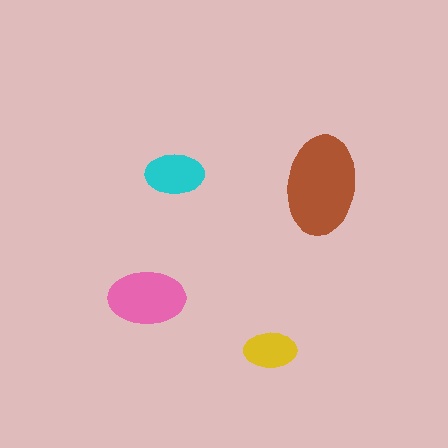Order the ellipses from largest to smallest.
the brown one, the pink one, the cyan one, the yellow one.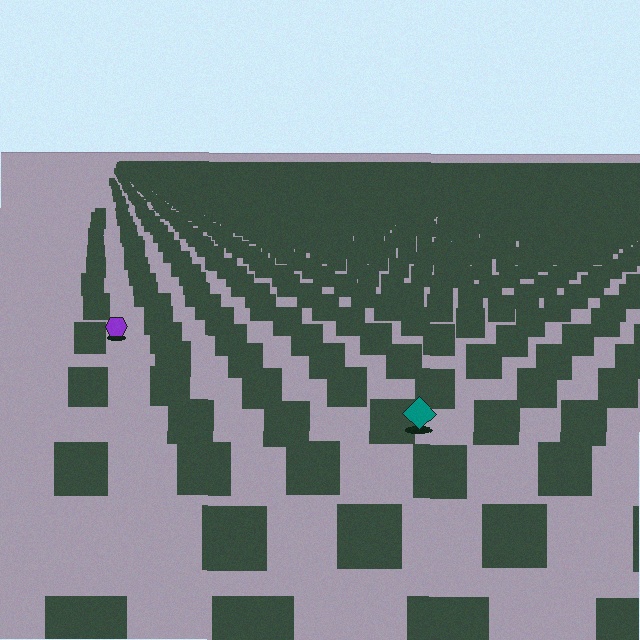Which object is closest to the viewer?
The teal diamond is closest. The texture marks near it are larger and more spread out.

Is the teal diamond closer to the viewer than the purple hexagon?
Yes. The teal diamond is closer — you can tell from the texture gradient: the ground texture is coarser near it.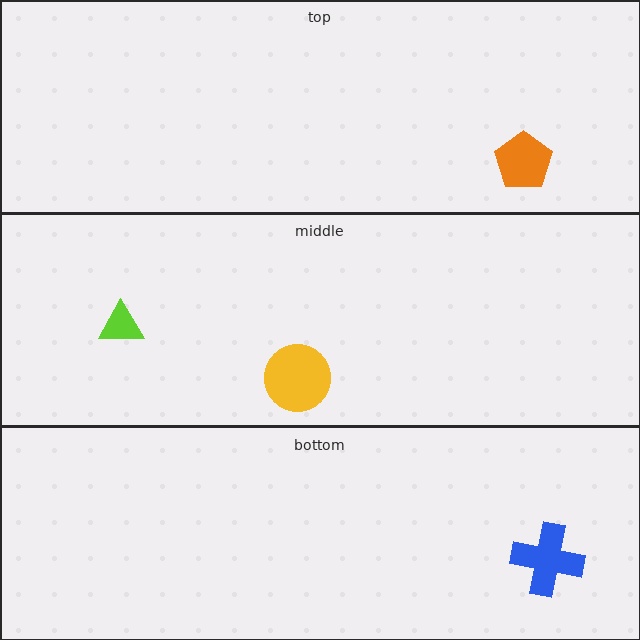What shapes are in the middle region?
The yellow circle, the lime triangle.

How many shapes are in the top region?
1.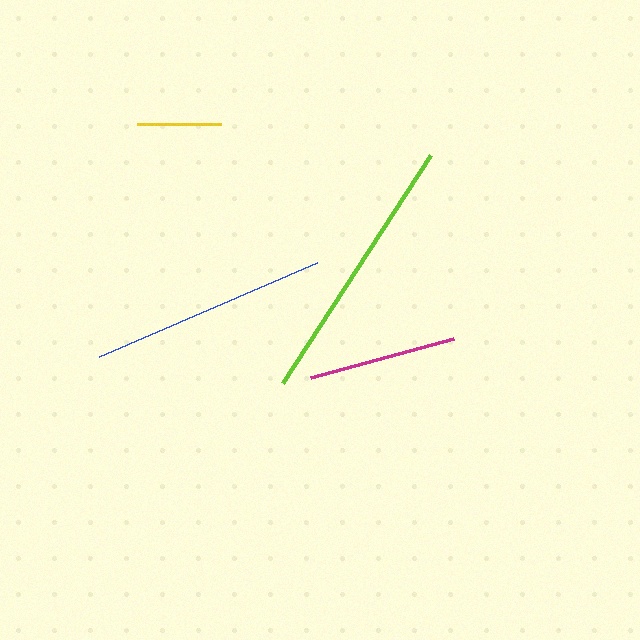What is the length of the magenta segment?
The magenta segment is approximately 148 pixels long.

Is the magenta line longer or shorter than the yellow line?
The magenta line is longer than the yellow line.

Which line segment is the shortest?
The yellow line is the shortest at approximately 84 pixels.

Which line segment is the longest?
The lime line is the longest at approximately 271 pixels.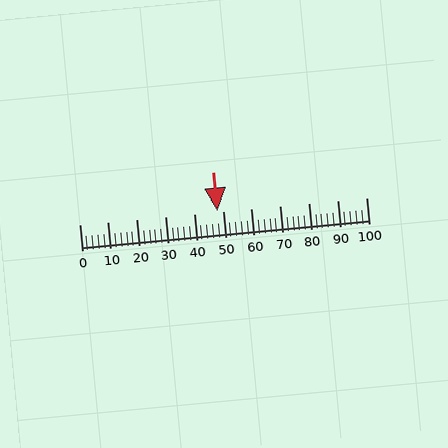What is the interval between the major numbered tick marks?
The major tick marks are spaced 10 units apart.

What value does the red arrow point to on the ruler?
The red arrow points to approximately 48.